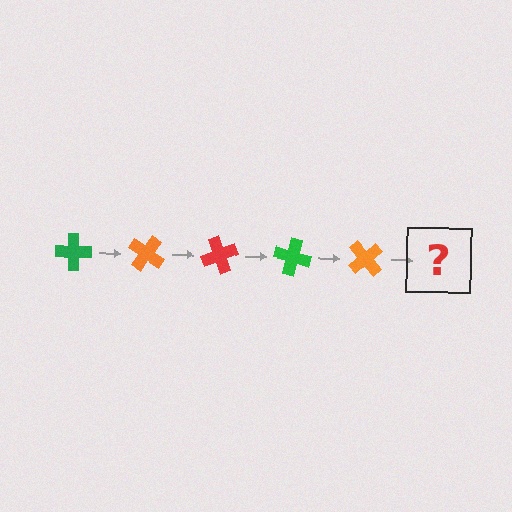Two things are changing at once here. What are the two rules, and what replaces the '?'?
The two rules are that it rotates 35 degrees each step and the color cycles through green, orange, and red. The '?' should be a red cross, rotated 175 degrees from the start.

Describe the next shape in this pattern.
It should be a red cross, rotated 175 degrees from the start.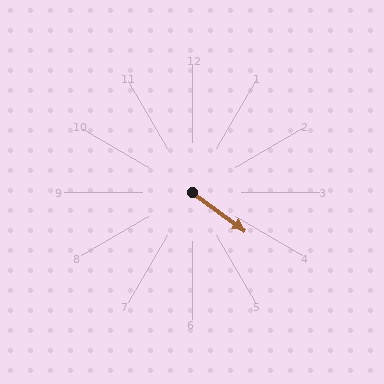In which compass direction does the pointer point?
Southeast.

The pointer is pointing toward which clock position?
Roughly 4 o'clock.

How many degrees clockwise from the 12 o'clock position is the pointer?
Approximately 126 degrees.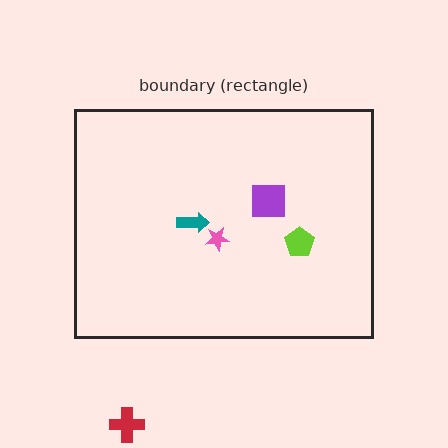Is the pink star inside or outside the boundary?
Inside.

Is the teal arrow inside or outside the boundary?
Inside.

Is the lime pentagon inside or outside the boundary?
Inside.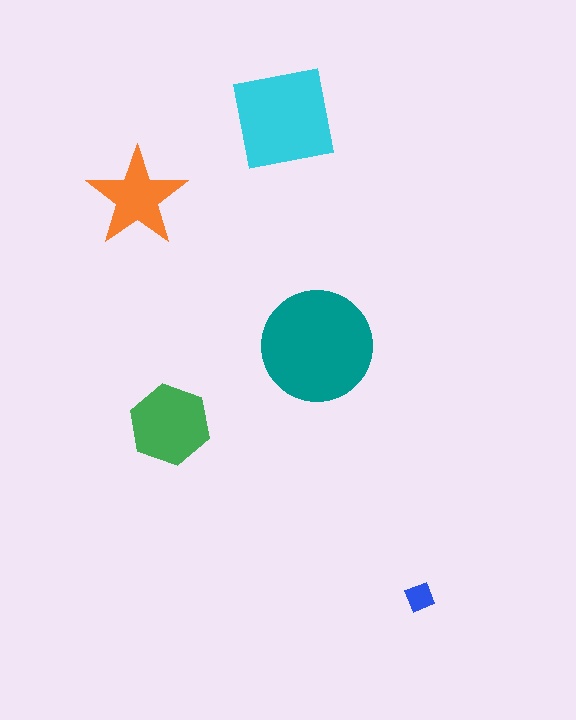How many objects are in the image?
There are 5 objects in the image.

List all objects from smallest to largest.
The blue diamond, the orange star, the green hexagon, the cyan square, the teal circle.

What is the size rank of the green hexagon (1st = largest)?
3rd.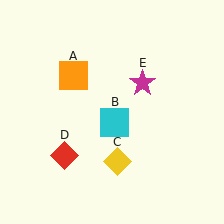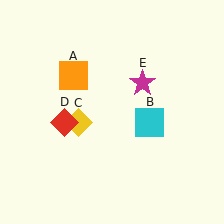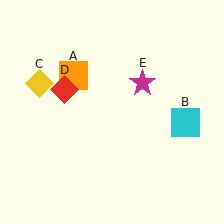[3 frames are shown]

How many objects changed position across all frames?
3 objects changed position: cyan square (object B), yellow diamond (object C), red diamond (object D).